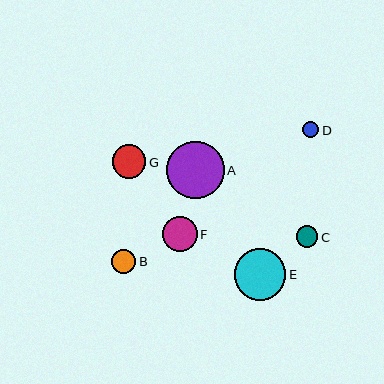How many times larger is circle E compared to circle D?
Circle E is approximately 3.2 times the size of circle D.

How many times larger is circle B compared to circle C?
Circle B is approximately 1.1 times the size of circle C.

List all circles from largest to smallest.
From largest to smallest: A, E, F, G, B, C, D.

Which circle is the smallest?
Circle D is the smallest with a size of approximately 16 pixels.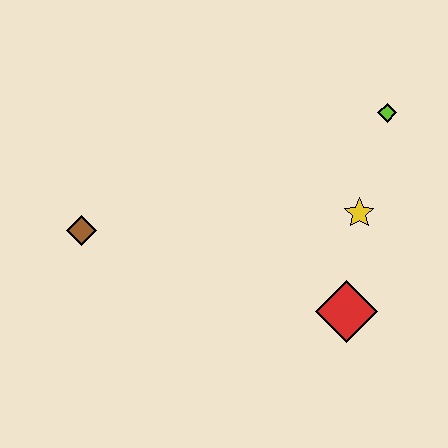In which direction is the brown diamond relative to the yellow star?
The brown diamond is to the left of the yellow star.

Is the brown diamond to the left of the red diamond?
Yes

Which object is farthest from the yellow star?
The brown diamond is farthest from the yellow star.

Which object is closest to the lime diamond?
The yellow star is closest to the lime diamond.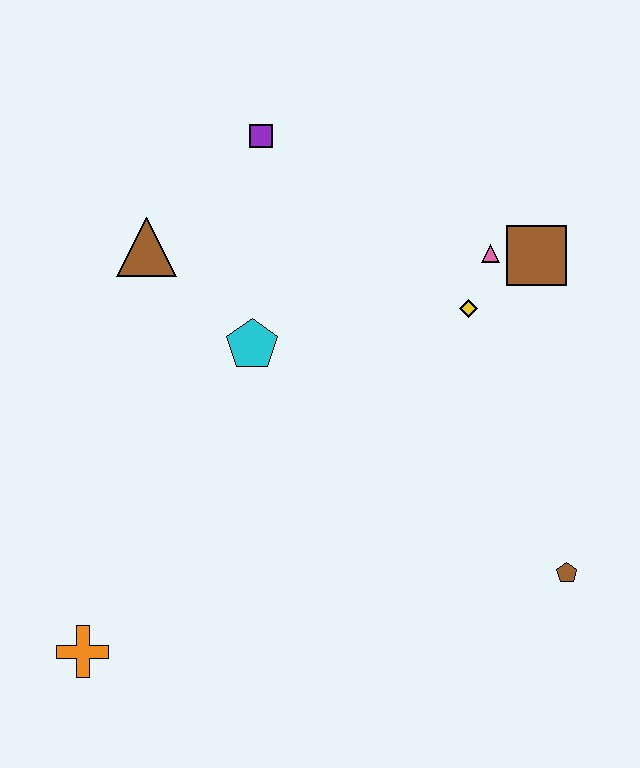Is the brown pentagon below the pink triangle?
Yes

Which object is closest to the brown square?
The pink triangle is closest to the brown square.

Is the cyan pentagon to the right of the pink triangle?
No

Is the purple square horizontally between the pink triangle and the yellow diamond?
No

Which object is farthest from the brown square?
The orange cross is farthest from the brown square.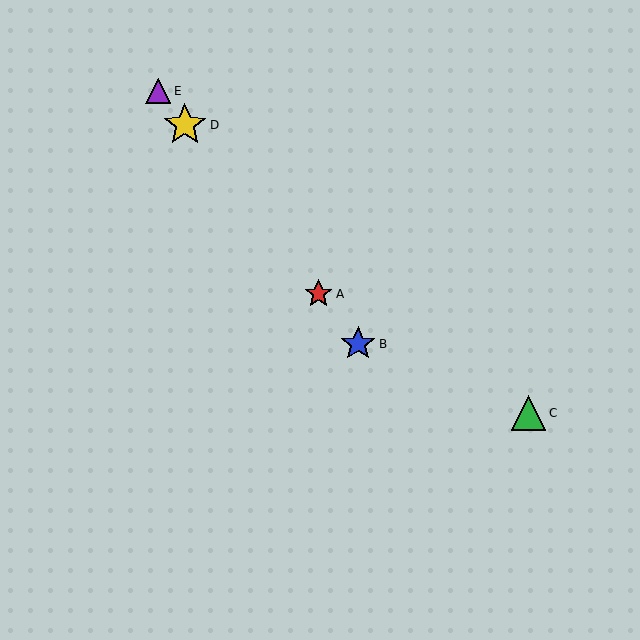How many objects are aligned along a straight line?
4 objects (A, B, D, E) are aligned along a straight line.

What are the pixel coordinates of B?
Object B is at (358, 344).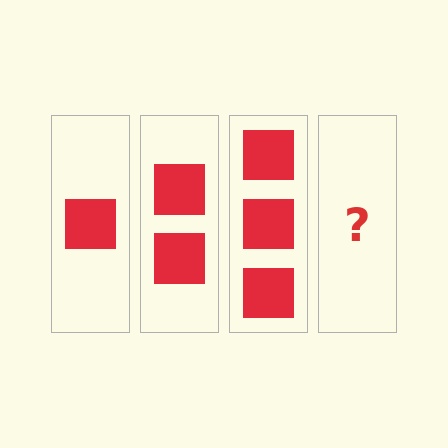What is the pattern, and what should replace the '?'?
The pattern is that each step adds one more square. The '?' should be 4 squares.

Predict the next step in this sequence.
The next step is 4 squares.